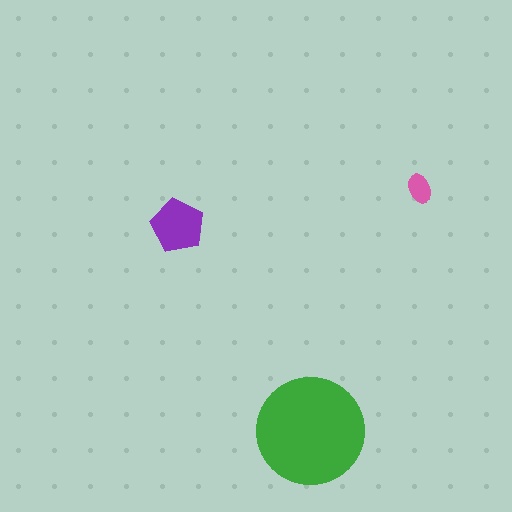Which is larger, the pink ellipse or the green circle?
The green circle.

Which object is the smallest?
The pink ellipse.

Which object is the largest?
The green circle.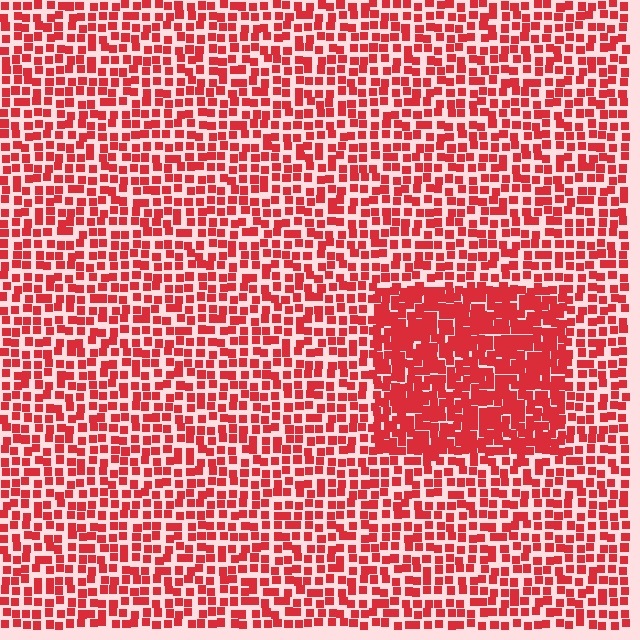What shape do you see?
I see a rectangle.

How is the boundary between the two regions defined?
The boundary is defined by a change in element density (approximately 1.9x ratio). All elements are the same color, size, and shape.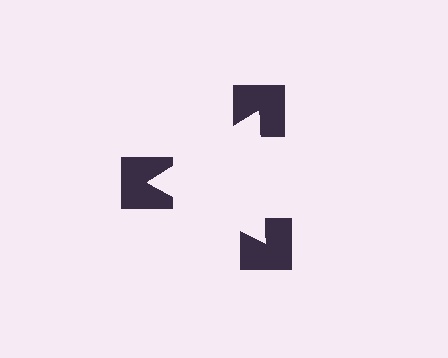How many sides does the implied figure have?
3 sides.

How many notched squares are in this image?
There are 3 — one at each vertex of the illusory triangle.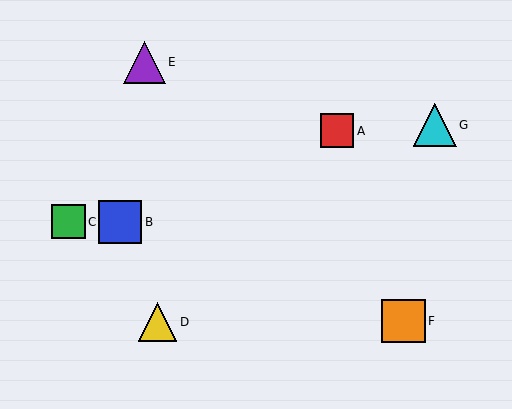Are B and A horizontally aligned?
No, B is at y≈222 and A is at y≈131.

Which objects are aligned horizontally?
Objects B, C are aligned horizontally.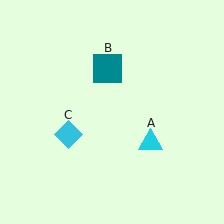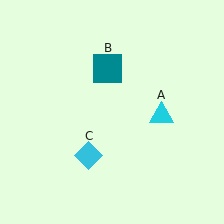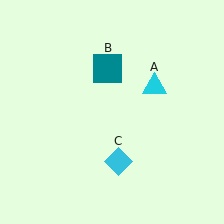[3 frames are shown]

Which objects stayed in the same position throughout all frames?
Teal square (object B) remained stationary.